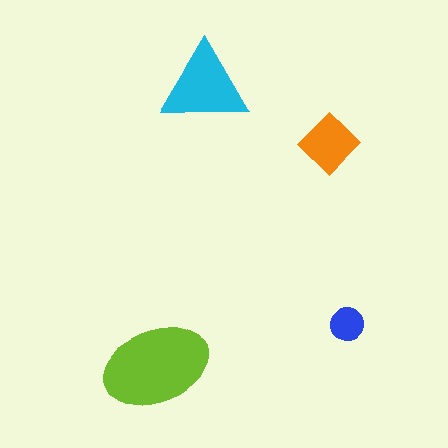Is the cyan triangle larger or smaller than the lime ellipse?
Smaller.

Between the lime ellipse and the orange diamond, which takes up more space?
The lime ellipse.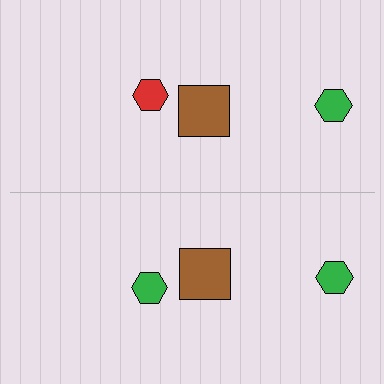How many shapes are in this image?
There are 6 shapes in this image.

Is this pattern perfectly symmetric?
No, the pattern is not perfectly symmetric. The green hexagon on the bottom side breaks the symmetry — its mirror counterpart is red.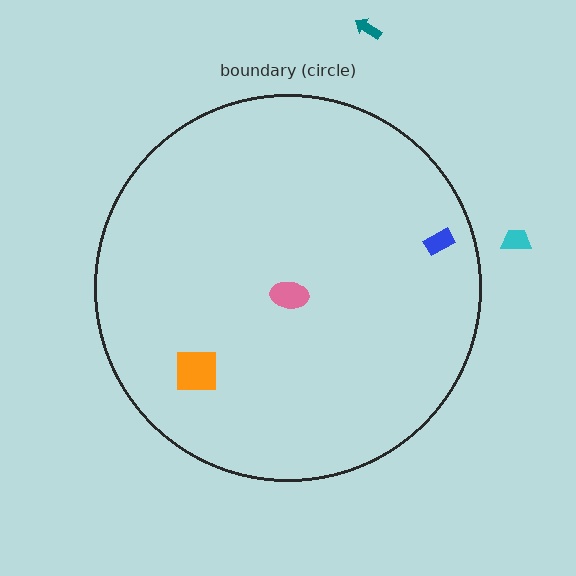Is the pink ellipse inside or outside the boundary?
Inside.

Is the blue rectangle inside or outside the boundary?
Inside.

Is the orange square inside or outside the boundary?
Inside.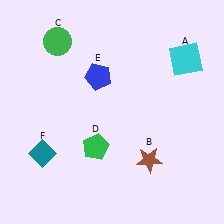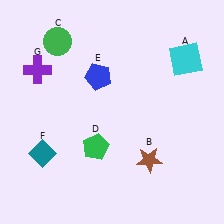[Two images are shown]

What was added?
A purple cross (G) was added in Image 2.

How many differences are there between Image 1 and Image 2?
There is 1 difference between the two images.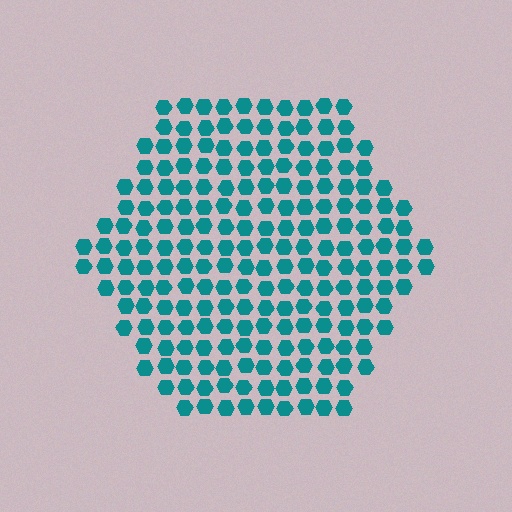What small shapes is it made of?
It is made of small hexagons.